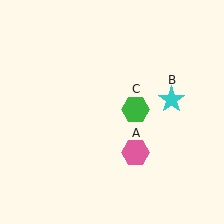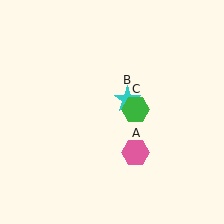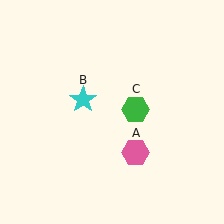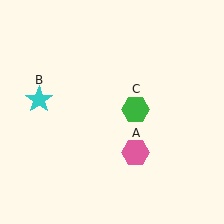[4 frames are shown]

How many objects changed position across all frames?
1 object changed position: cyan star (object B).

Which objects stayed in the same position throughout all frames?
Pink hexagon (object A) and green hexagon (object C) remained stationary.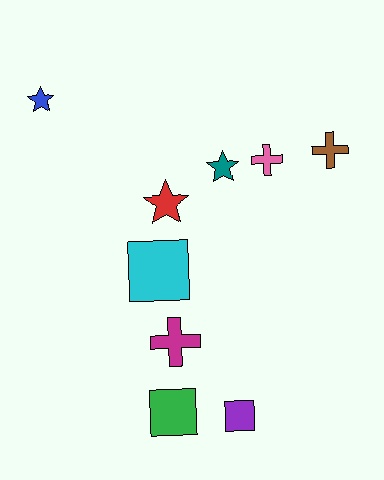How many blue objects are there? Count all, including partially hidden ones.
There is 1 blue object.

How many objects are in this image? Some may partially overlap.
There are 9 objects.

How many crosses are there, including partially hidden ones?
There are 3 crosses.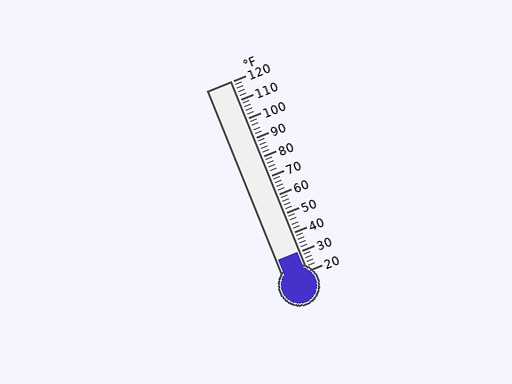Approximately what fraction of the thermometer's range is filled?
The thermometer is filled to approximately 10% of its range.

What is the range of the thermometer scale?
The thermometer scale ranges from 20°F to 120°F.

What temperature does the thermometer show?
The thermometer shows approximately 30°F.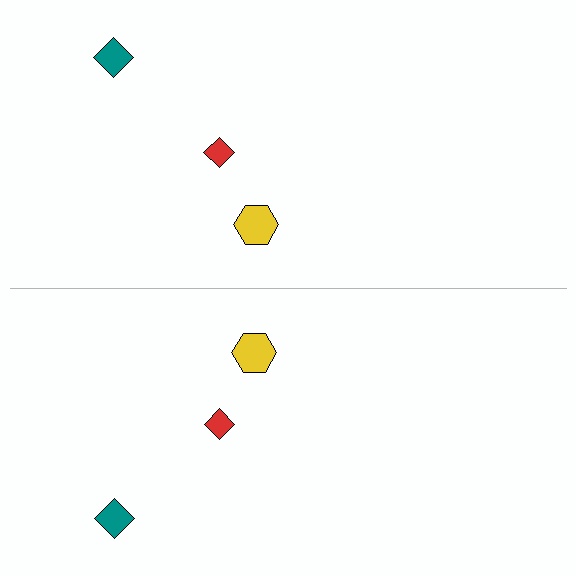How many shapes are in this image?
There are 6 shapes in this image.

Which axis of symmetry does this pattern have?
The pattern has a horizontal axis of symmetry running through the center of the image.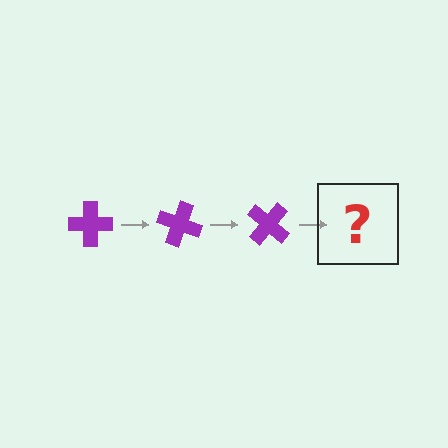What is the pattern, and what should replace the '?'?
The pattern is that the cross rotates 20 degrees each step. The '?' should be a purple cross rotated 60 degrees.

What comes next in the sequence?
The next element should be a purple cross rotated 60 degrees.